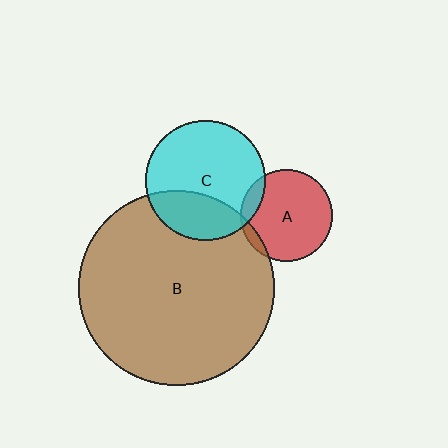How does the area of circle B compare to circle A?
Approximately 4.5 times.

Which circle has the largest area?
Circle B (brown).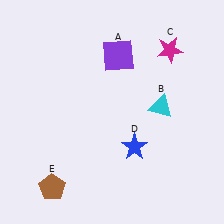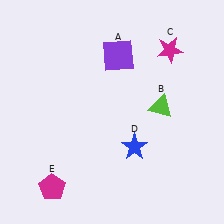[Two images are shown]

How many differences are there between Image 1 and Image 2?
There are 2 differences between the two images.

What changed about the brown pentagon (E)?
In Image 1, E is brown. In Image 2, it changed to magenta.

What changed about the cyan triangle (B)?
In Image 1, B is cyan. In Image 2, it changed to lime.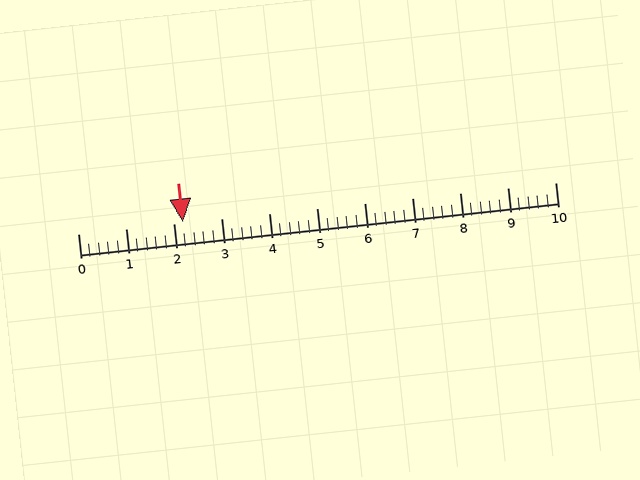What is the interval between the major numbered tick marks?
The major tick marks are spaced 1 units apart.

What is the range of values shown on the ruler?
The ruler shows values from 0 to 10.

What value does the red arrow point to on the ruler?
The red arrow points to approximately 2.2.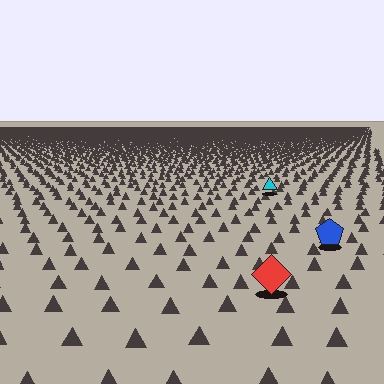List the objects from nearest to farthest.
From nearest to farthest: the red diamond, the blue pentagon, the cyan triangle.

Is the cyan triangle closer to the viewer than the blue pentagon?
No. The blue pentagon is closer — you can tell from the texture gradient: the ground texture is coarser near it.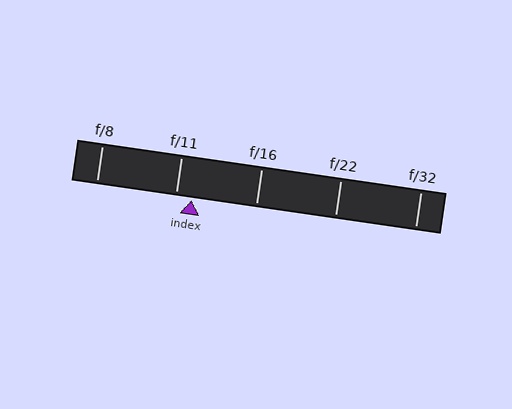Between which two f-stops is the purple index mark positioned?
The index mark is between f/11 and f/16.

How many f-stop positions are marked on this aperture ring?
There are 5 f-stop positions marked.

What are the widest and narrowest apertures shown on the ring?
The widest aperture shown is f/8 and the narrowest is f/32.